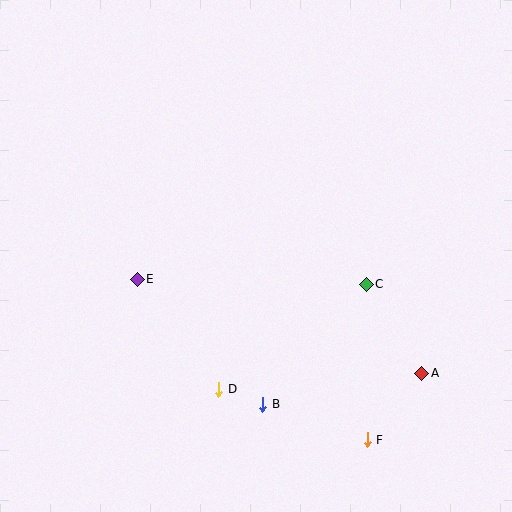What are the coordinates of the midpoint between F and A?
The midpoint between F and A is at (395, 407).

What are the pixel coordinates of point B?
Point B is at (263, 404).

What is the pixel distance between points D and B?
The distance between D and B is 47 pixels.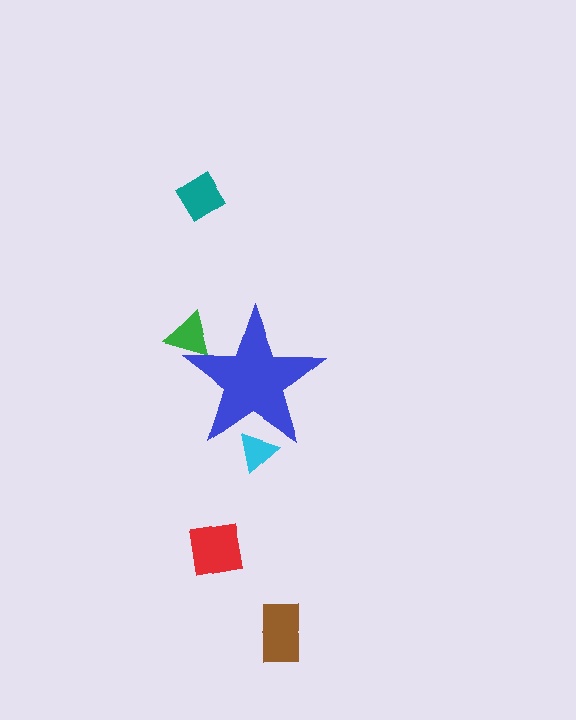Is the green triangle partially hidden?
Yes, the green triangle is partially hidden behind the blue star.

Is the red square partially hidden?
No, the red square is fully visible.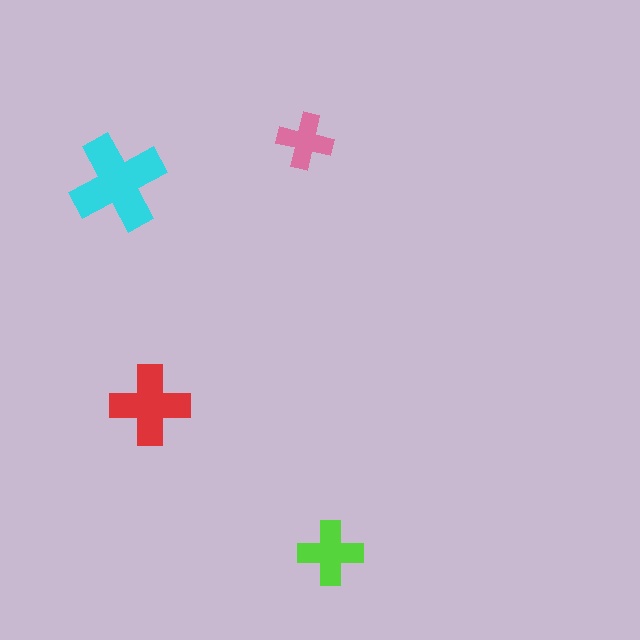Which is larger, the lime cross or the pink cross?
The lime one.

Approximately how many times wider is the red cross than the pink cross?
About 1.5 times wider.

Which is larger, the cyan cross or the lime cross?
The cyan one.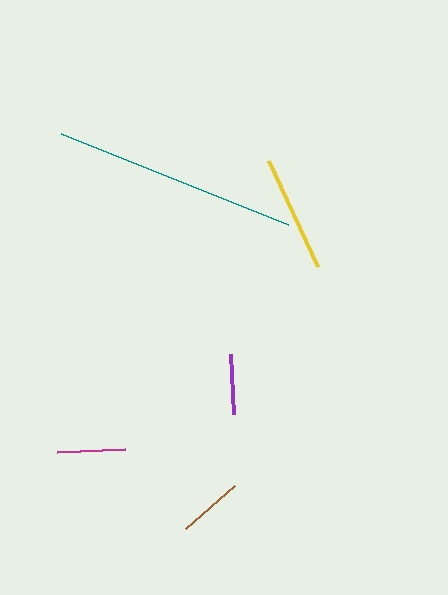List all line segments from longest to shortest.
From longest to shortest: teal, yellow, magenta, brown, purple.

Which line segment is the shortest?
The purple line is the shortest at approximately 61 pixels.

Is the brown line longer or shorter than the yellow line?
The yellow line is longer than the brown line.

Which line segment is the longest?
The teal line is the longest at approximately 245 pixels.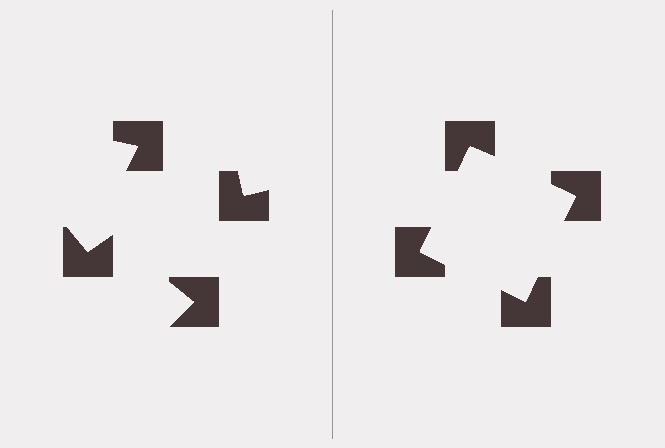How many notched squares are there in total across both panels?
8 — 4 on each side.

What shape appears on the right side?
An illusory square.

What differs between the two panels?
The notched squares are positioned identically on both sides; only the wedge orientations differ. On the right they align to a square; on the left they are misaligned.